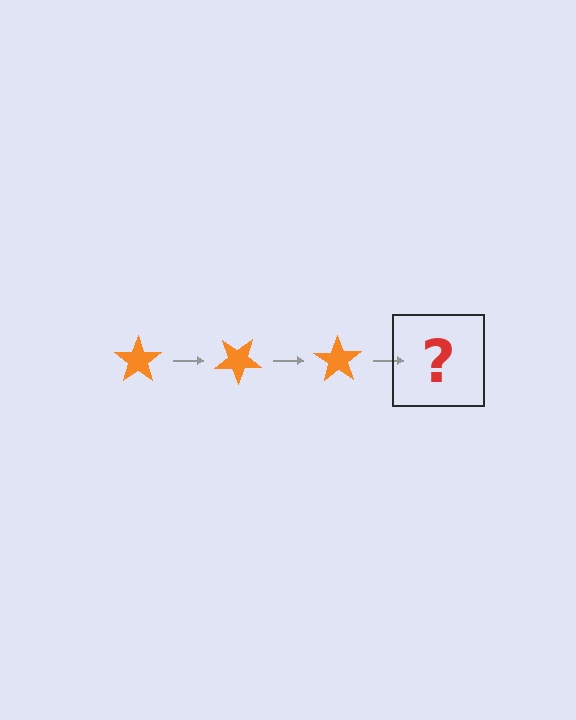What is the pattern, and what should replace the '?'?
The pattern is that the star rotates 35 degrees each step. The '?' should be an orange star rotated 105 degrees.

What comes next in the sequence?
The next element should be an orange star rotated 105 degrees.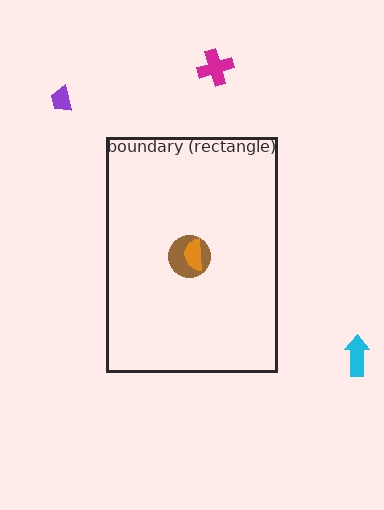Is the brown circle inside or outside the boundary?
Inside.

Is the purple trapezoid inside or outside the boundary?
Outside.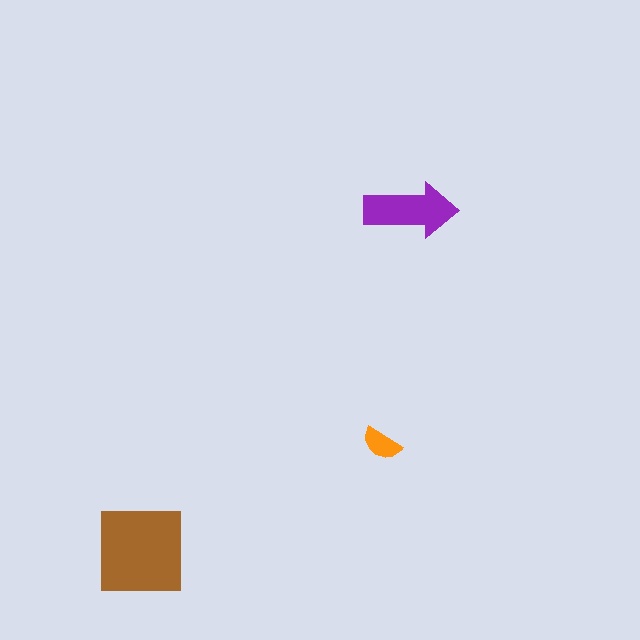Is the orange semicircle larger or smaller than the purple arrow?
Smaller.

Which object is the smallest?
The orange semicircle.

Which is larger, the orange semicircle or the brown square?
The brown square.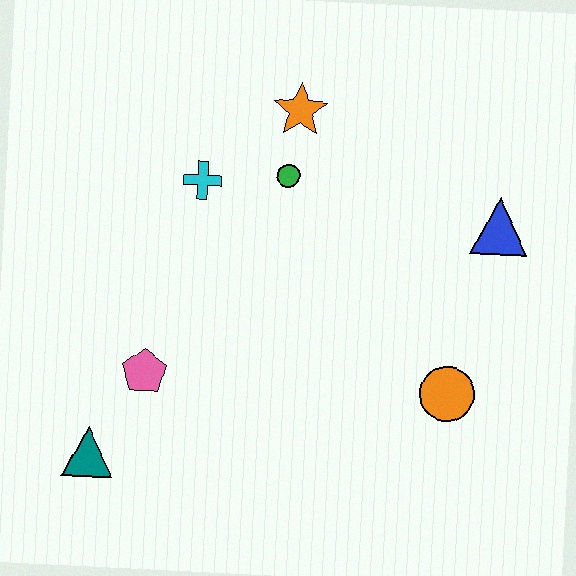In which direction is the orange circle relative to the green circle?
The orange circle is below the green circle.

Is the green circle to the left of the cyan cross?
No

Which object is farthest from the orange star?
The teal triangle is farthest from the orange star.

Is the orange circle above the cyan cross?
No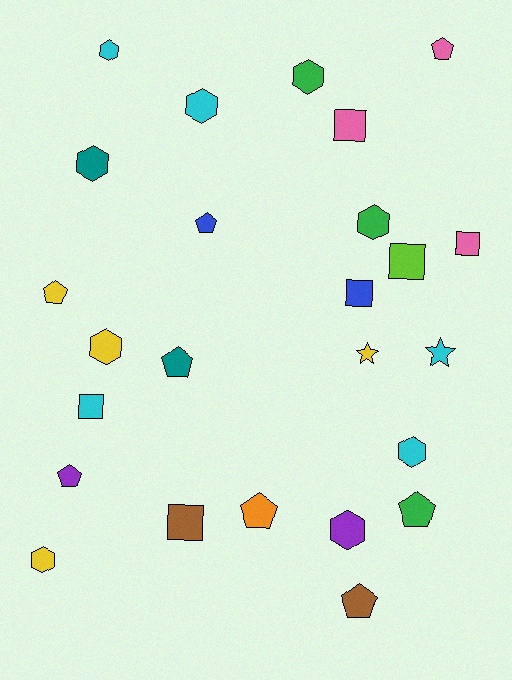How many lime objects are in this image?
There is 1 lime object.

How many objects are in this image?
There are 25 objects.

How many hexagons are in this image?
There are 9 hexagons.